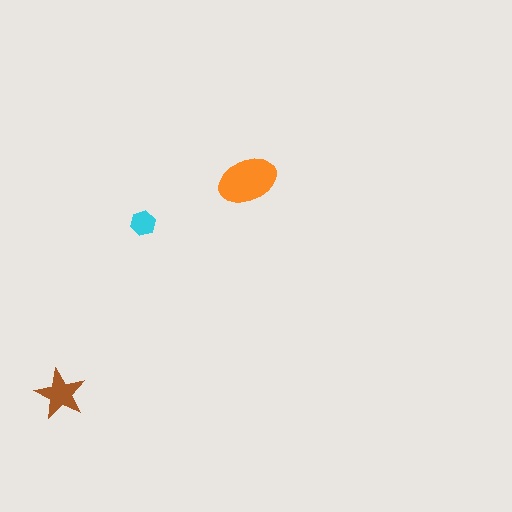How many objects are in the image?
There are 3 objects in the image.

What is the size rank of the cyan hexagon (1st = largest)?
3rd.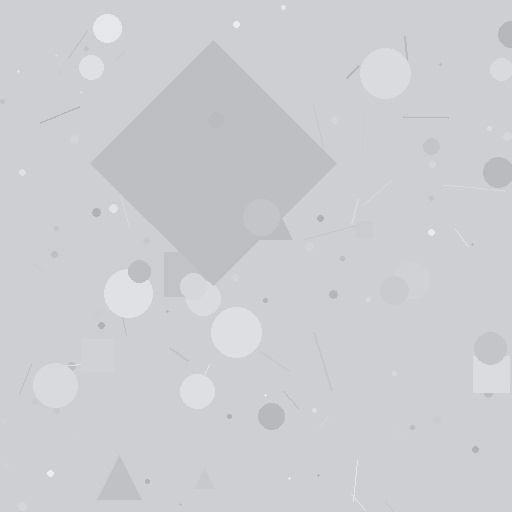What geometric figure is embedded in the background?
A diamond is embedded in the background.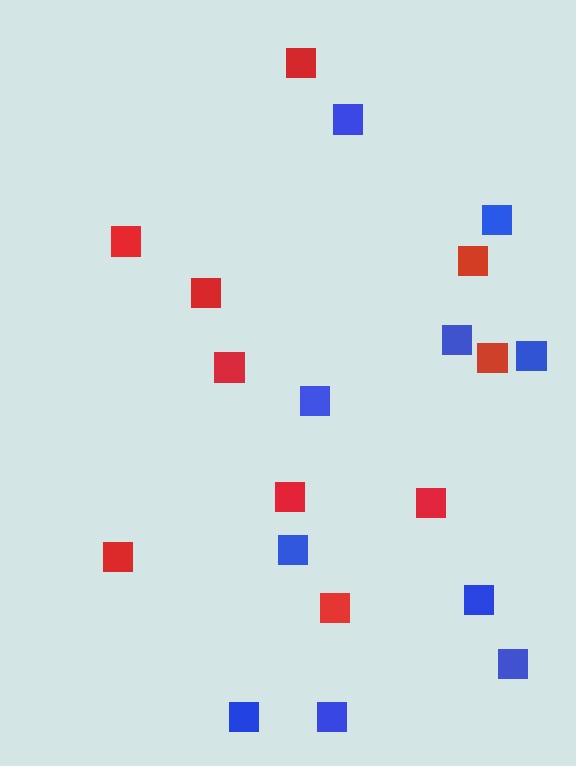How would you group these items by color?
There are 2 groups: one group of blue squares (10) and one group of red squares (10).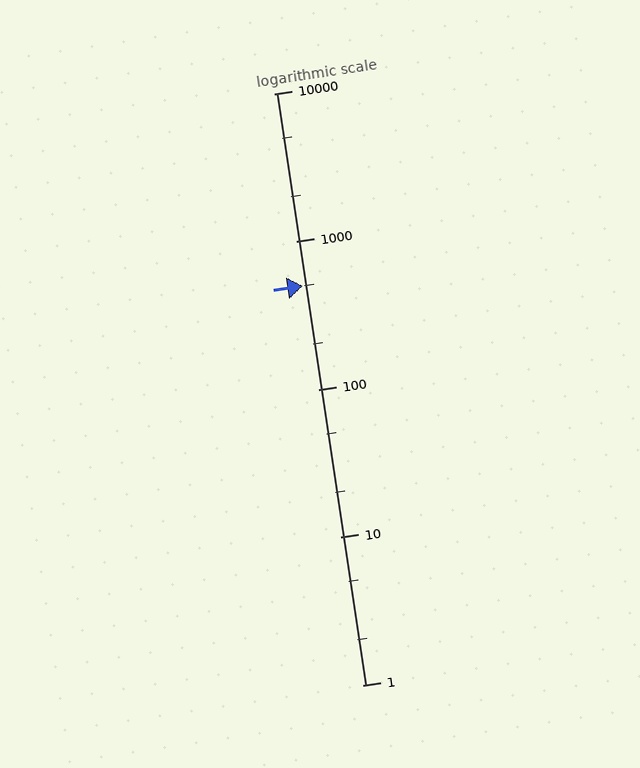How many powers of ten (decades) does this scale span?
The scale spans 4 decades, from 1 to 10000.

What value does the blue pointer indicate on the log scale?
The pointer indicates approximately 500.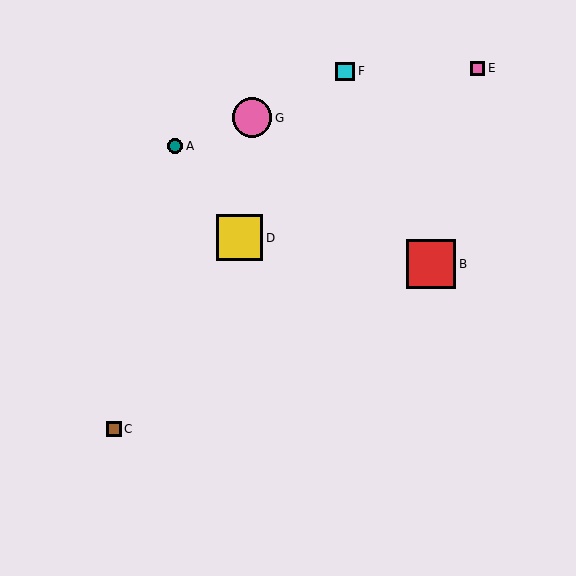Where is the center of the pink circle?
The center of the pink circle is at (252, 118).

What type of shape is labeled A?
Shape A is a teal circle.